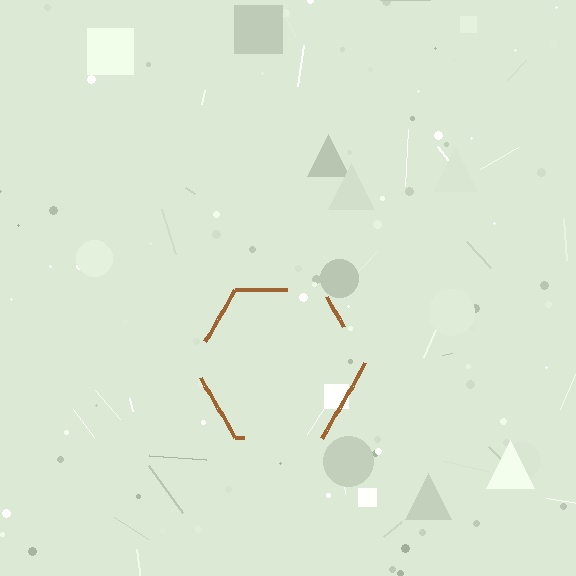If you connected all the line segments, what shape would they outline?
They would outline a hexagon.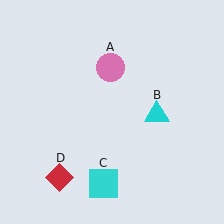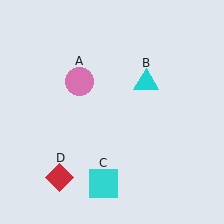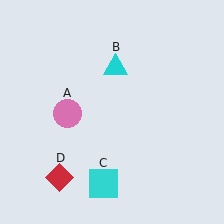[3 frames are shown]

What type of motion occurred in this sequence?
The pink circle (object A), cyan triangle (object B) rotated counterclockwise around the center of the scene.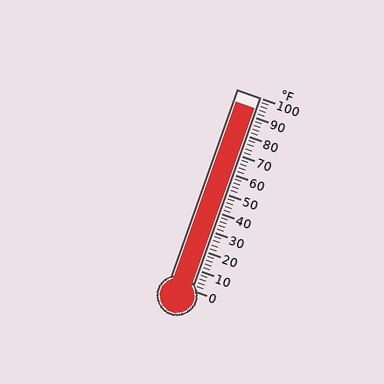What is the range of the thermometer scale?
The thermometer scale ranges from 0°F to 100°F.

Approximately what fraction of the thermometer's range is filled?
The thermometer is filled to approximately 95% of its range.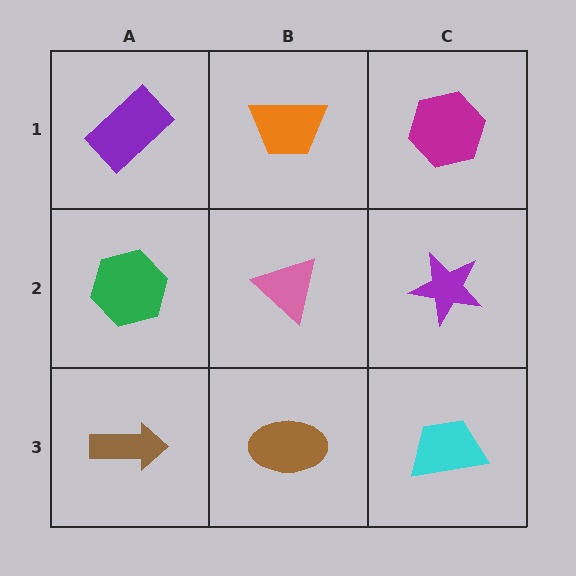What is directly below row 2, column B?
A brown ellipse.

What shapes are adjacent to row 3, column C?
A purple star (row 2, column C), a brown ellipse (row 3, column B).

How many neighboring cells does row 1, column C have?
2.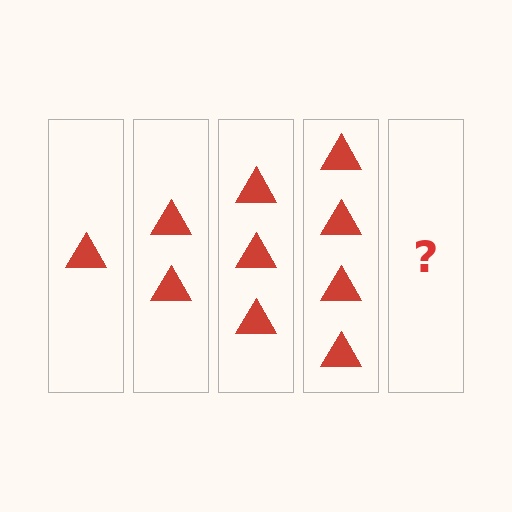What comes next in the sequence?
The next element should be 5 triangles.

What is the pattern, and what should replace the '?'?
The pattern is that each step adds one more triangle. The '?' should be 5 triangles.